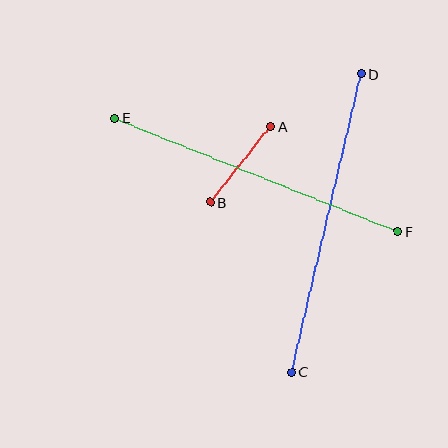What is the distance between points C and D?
The distance is approximately 306 pixels.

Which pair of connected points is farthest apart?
Points C and D are farthest apart.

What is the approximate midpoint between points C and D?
The midpoint is at approximately (326, 223) pixels.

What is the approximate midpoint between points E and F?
The midpoint is at approximately (256, 175) pixels.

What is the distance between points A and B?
The distance is approximately 97 pixels.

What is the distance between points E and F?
The distance is approximately 305 pixels.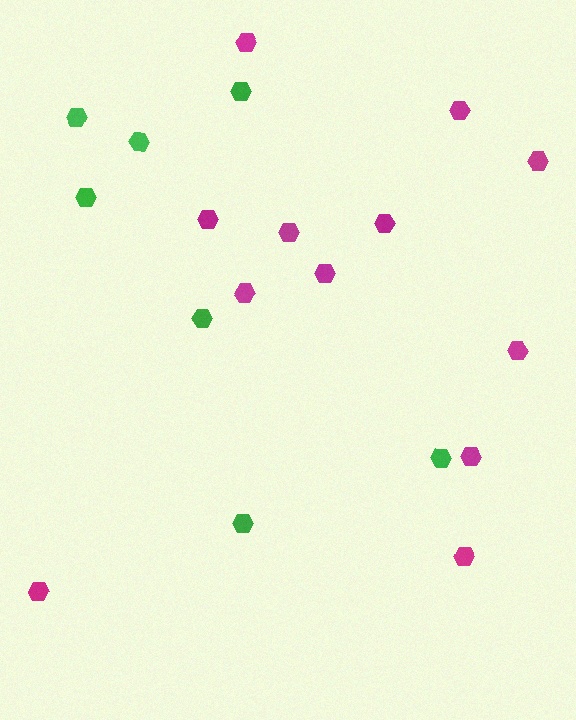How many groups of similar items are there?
There are 2 groups: one group of green hexagons (7) and one group of magenta hexagons (12).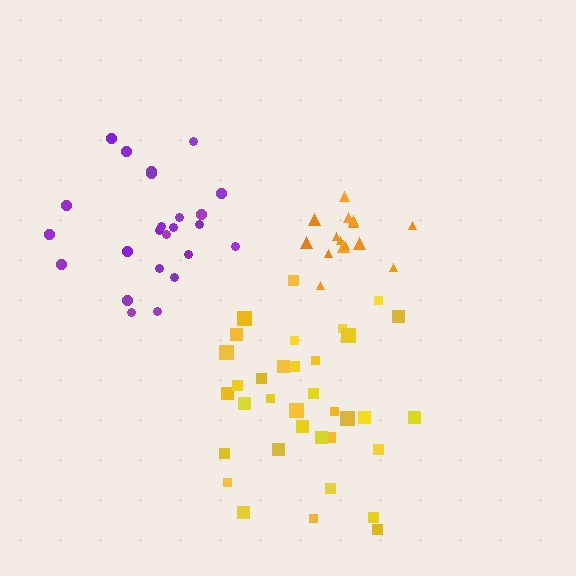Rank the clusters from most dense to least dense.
orange, purple, yellow.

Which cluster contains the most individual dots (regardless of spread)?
Yellow (35).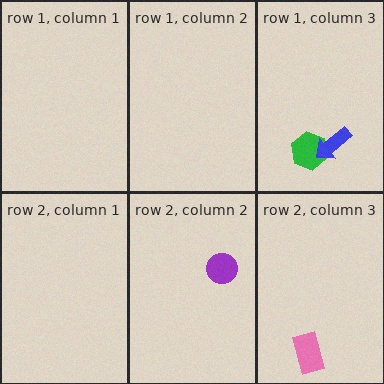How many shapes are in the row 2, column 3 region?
1.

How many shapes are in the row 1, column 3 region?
2.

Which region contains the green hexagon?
The row 1, column 3 region.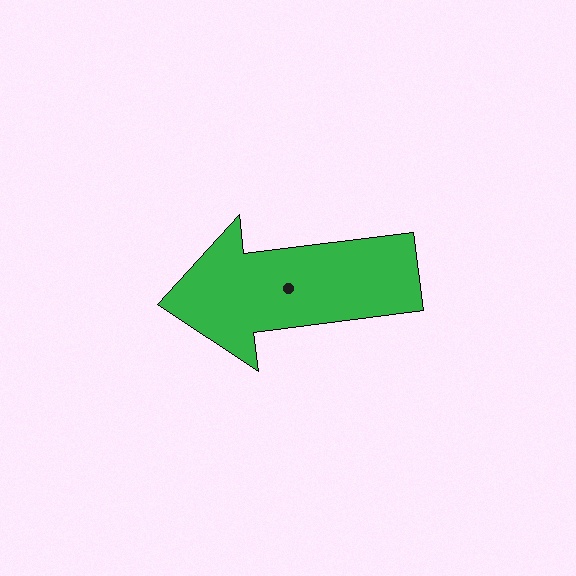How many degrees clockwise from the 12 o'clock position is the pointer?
Approximately 263 degrees.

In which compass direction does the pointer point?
West.